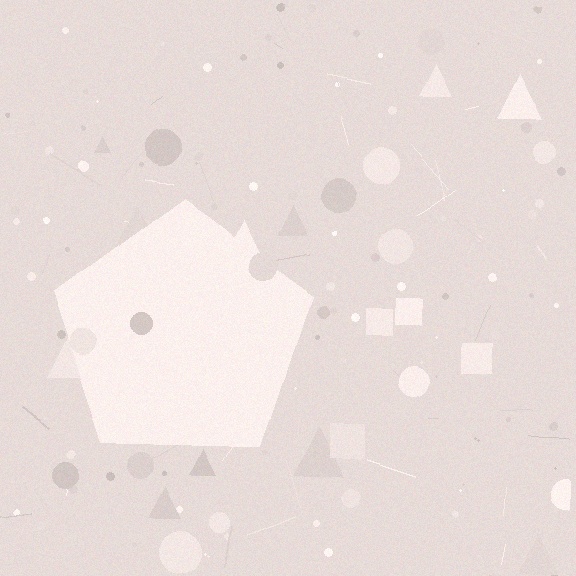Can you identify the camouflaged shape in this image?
The camouflaged shape is a pentagon.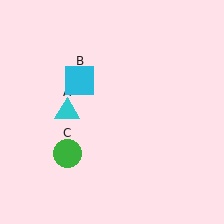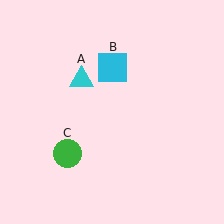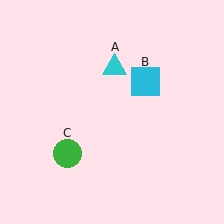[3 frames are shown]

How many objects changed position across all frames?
2 objects changed position: cyan triangle (object A), cyan square (object B).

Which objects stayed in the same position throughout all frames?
Green circle (object C) remained stationary.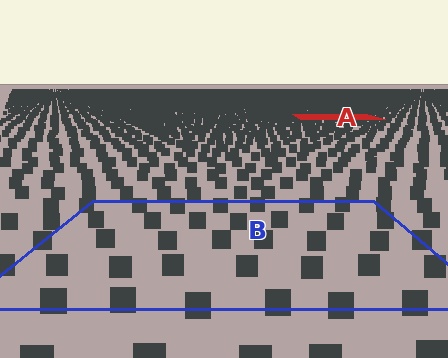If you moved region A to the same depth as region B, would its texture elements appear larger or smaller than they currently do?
They would appear larger. At a closer depth, the same texture elements are projected at a bigger on-screen size.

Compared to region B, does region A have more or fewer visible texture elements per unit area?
Region A has more texture elements per unit area — they are packed more densely because it is farther away.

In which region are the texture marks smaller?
The texture marks are smaller in region A, because it is farther away.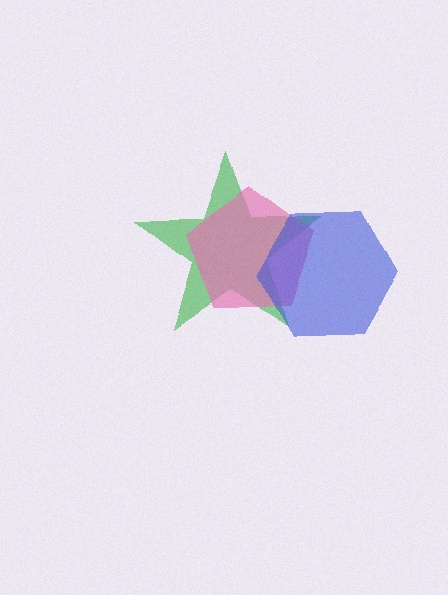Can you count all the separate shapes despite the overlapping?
Yes, there are 3 separate shapes.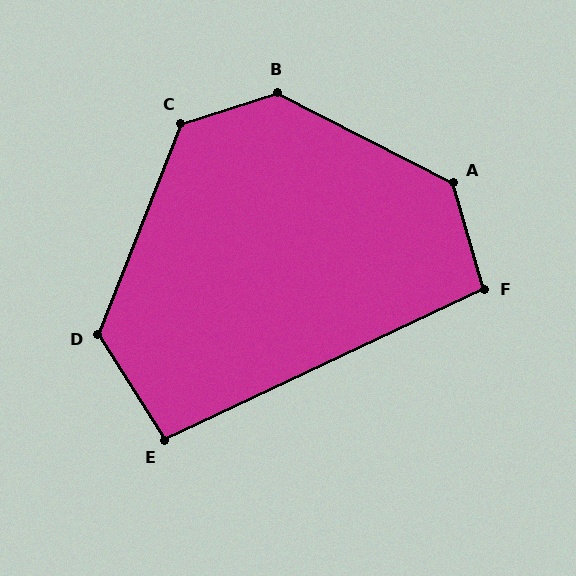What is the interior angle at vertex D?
Approximately 126 degrees (obtuse).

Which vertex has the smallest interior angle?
E, at approximately 97 degrees.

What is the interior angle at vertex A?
Approximately 133 degrees (obtuse).